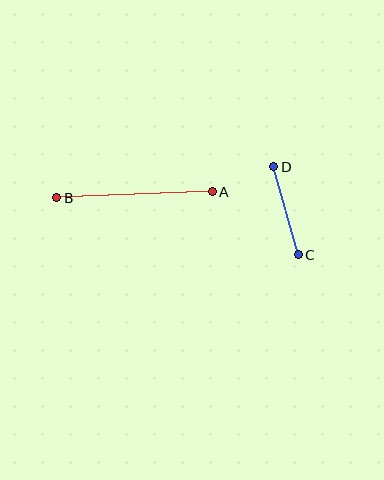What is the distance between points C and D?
The distance is approximately 91 pixels.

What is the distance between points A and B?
The distance is approximately 156 pixels.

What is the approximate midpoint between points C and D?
The midpoint is at approximately (286, 211) pixels.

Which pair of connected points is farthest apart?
Points A and B are farthest apart.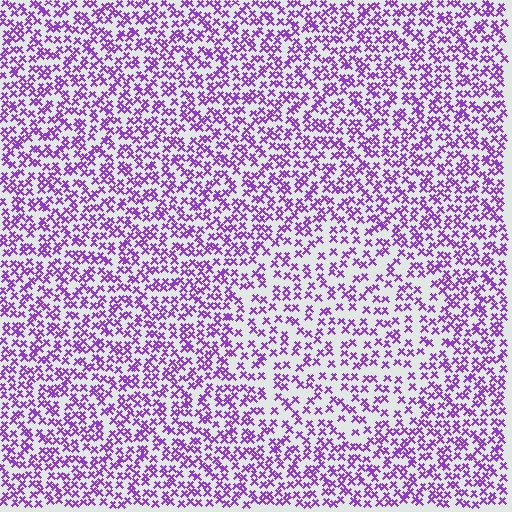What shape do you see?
I see a circle.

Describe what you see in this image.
The image contains small purple elements arranged at two different densities. A circle-shaped region is visible where the elements are less densely packed than the surrounding area.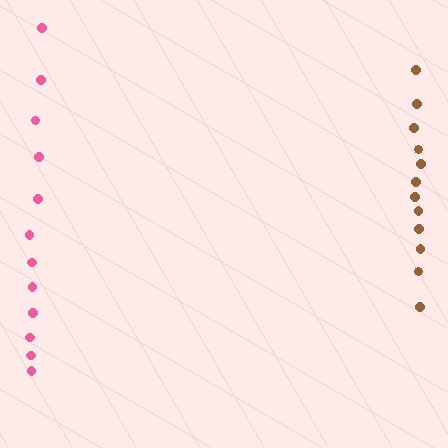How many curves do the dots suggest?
There are 2 distinct paths.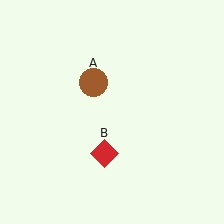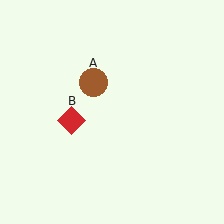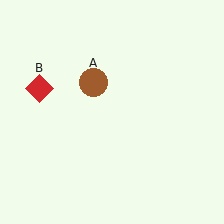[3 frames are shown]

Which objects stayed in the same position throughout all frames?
Brown circle (object A) remained stationary.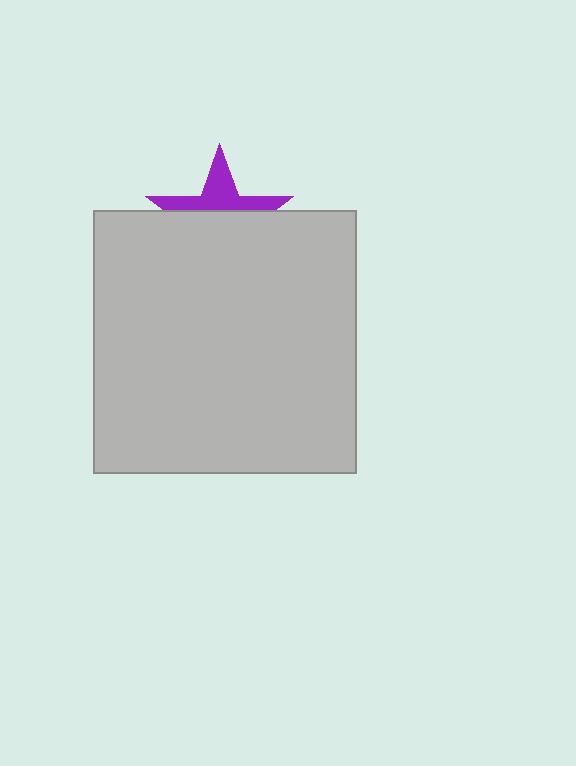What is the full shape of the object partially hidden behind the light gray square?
The partially hidden object is a purple star.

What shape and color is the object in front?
The object in front is a light gray square.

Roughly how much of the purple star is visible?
A small part of it is visible (roughly 39%).